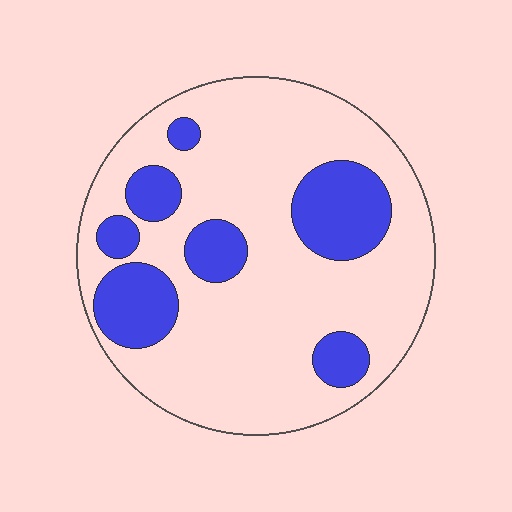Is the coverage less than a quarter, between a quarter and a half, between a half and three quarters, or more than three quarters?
Less than a quarter.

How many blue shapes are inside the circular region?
7.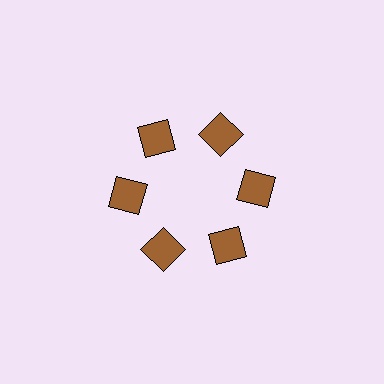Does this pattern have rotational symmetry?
Yes, this pattern has 6-fold rotational symmetry. It looks the same after rotating 60 degrees around the center.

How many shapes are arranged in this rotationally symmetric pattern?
There are 6 shapes, arranged in 6 groups of 1.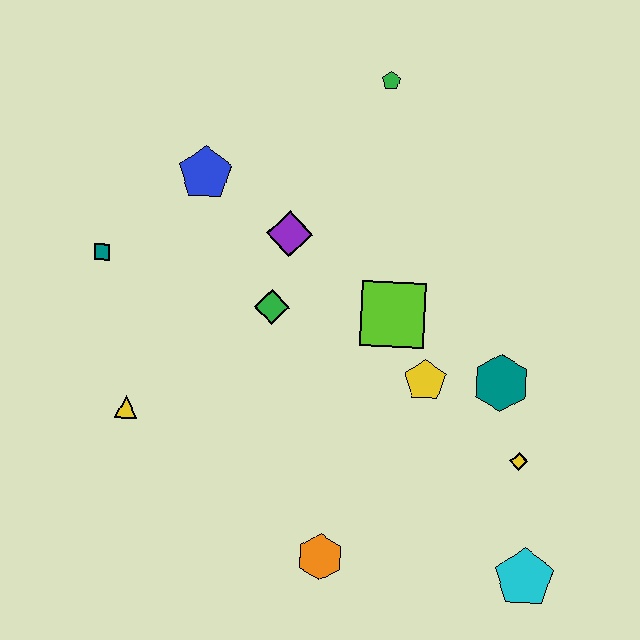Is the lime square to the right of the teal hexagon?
No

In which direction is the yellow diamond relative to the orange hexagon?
The yellow diamond is to the right of the orange hexagon.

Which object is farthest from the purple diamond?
The cyan pentagon is farthest from the purple diamond.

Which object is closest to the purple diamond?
The green diamond is closest to the purple diamond.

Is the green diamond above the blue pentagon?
No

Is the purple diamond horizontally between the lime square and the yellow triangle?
Yes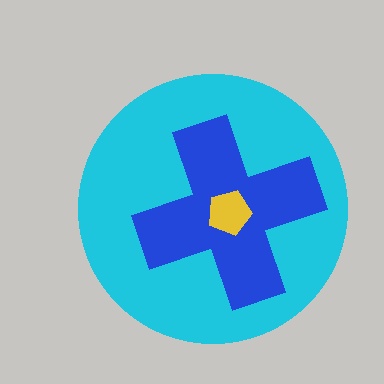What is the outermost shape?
The cyan circle.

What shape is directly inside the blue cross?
The yellow pentagon.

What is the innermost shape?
The yellow pentagon.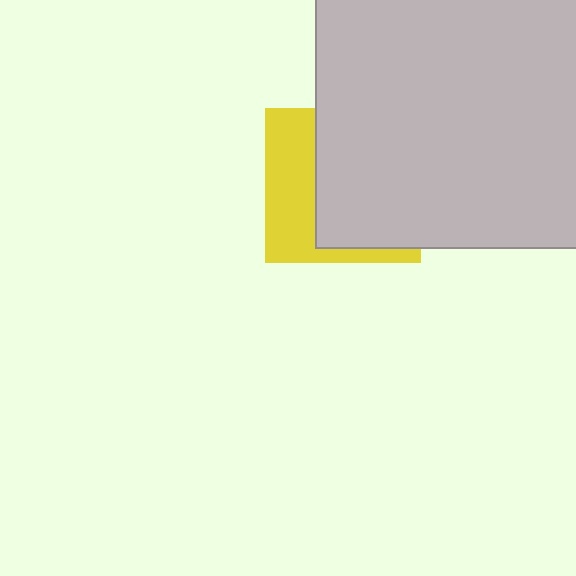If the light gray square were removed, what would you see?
You would see the complete yellow square.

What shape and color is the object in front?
The object in front is a light gray square.